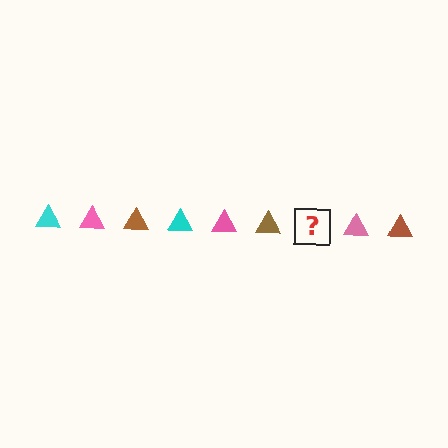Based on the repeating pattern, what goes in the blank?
The blank should be a cyan triangle.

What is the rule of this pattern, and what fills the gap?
The rule is that the pattern cycles through cyan, pink, brown triangles. The gap should be filled with a cyan triangle.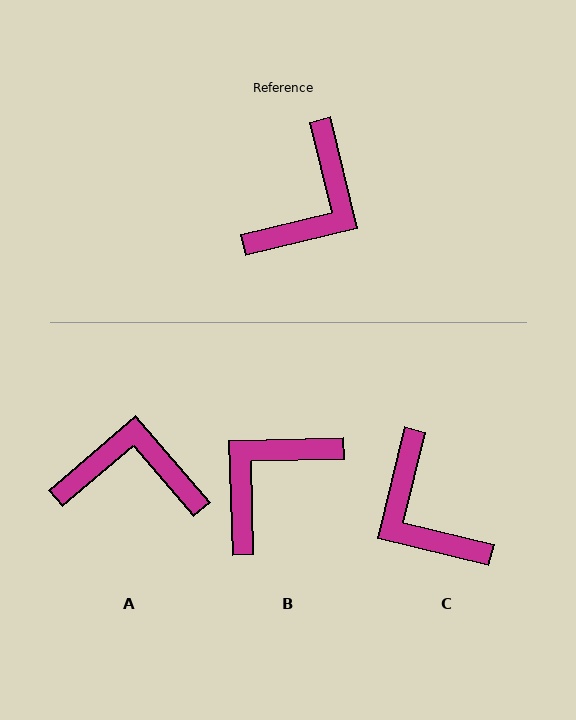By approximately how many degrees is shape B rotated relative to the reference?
Approximately 168 degrees counter-clockwise.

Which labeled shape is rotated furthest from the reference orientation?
B, about 168 degrees away.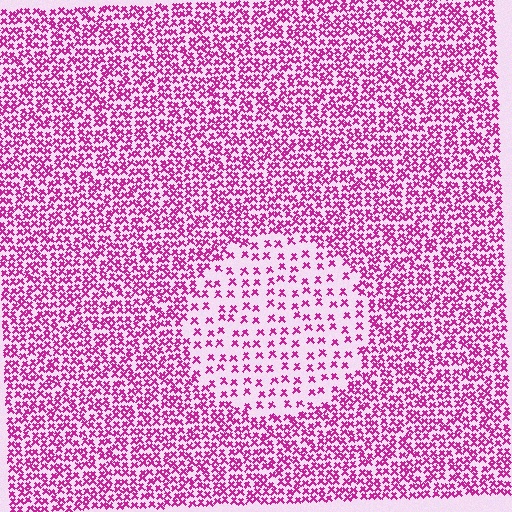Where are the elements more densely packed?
The elements are more densely packed outside the circle boundary.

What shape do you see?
I see a circle.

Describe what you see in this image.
The image contains small magenta elements arranged at two different densities. A circle-shaped region is visible where the elements are less densely packed than the surrounding area.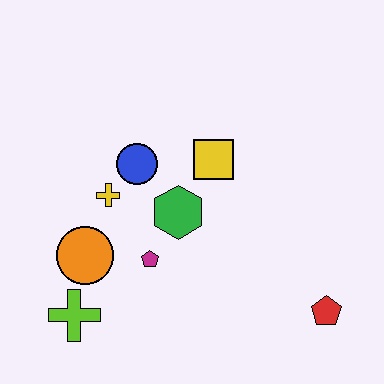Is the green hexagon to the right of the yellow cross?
Yes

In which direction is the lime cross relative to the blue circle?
The lime cross is below the blue circle.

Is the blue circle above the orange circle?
Yes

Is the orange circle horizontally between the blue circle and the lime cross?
Yes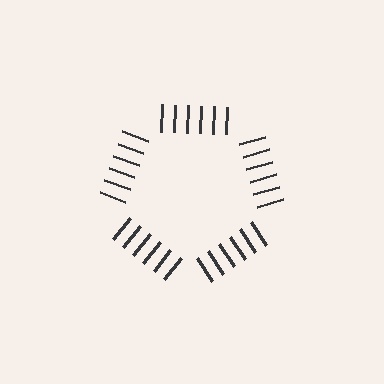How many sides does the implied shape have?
5 sides — the line-ends trace a pentagon.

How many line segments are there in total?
30 — 6 along each of the 5 edges.